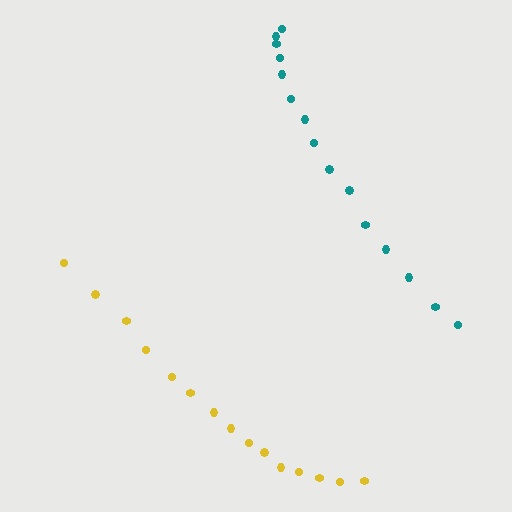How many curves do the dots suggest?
There are 2 distinct paths.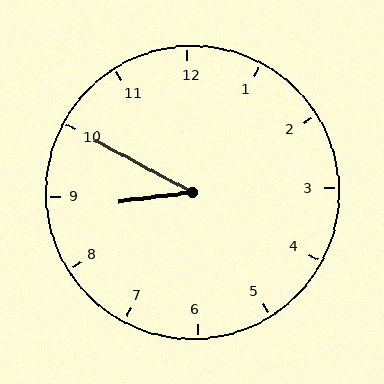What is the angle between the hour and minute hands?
Approximately 35 degrees.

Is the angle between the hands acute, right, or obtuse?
It is acute.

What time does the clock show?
8:50.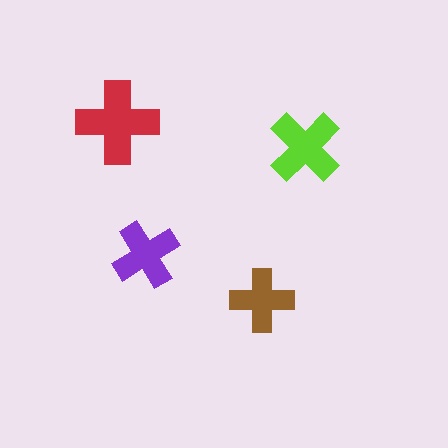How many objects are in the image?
There are 4 objects in the image.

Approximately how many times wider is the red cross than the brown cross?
About 1.5 times wider.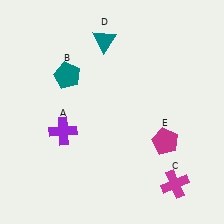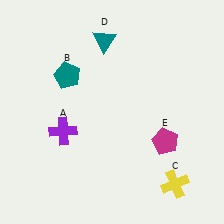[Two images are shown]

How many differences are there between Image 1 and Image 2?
There is 1 difference between the two images.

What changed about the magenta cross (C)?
In Image 1, C is magenta. In Image 2, it changed to yellow.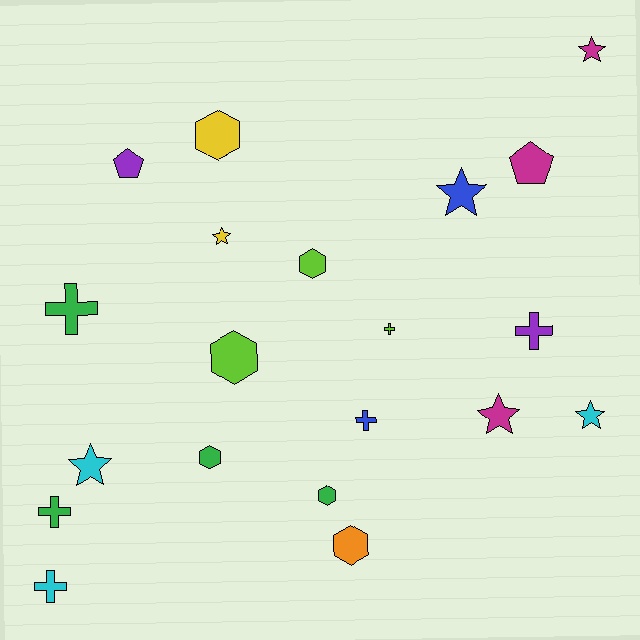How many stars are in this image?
There are 6 stars.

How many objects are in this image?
There are 20 objects.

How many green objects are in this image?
There are 4 green objects.